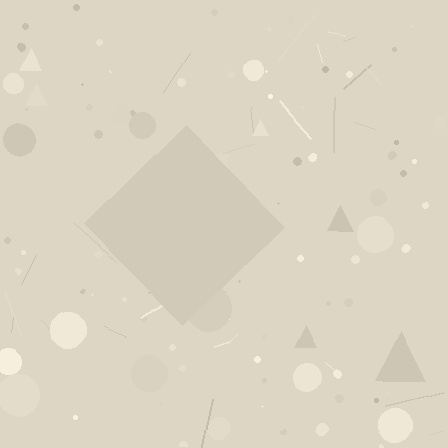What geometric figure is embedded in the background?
A diamond is embedded in the background.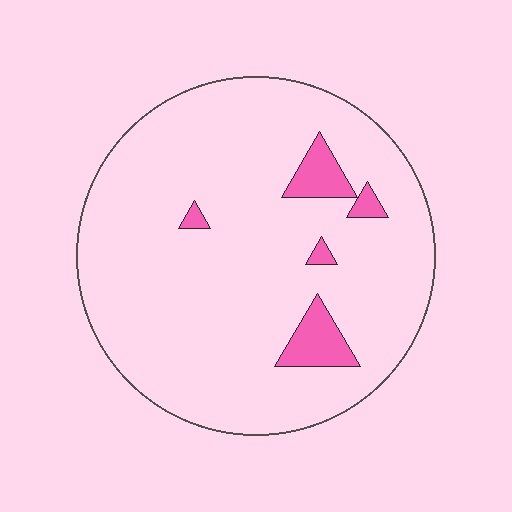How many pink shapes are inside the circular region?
5.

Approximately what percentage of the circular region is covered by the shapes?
Approximately 10%.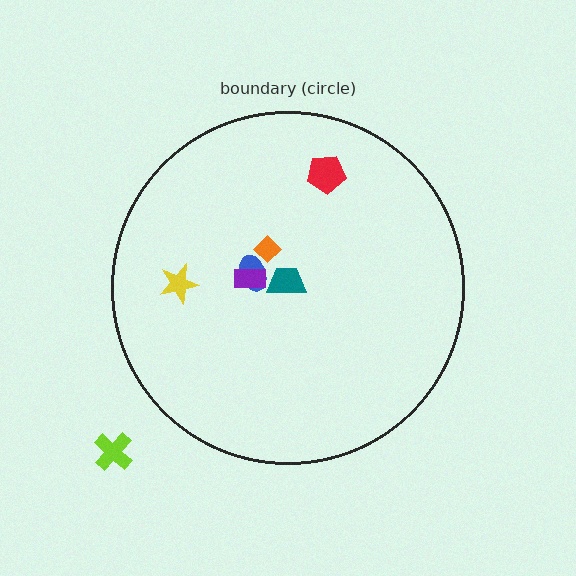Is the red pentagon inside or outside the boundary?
Inside.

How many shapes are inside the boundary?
6 inside, 1 outside.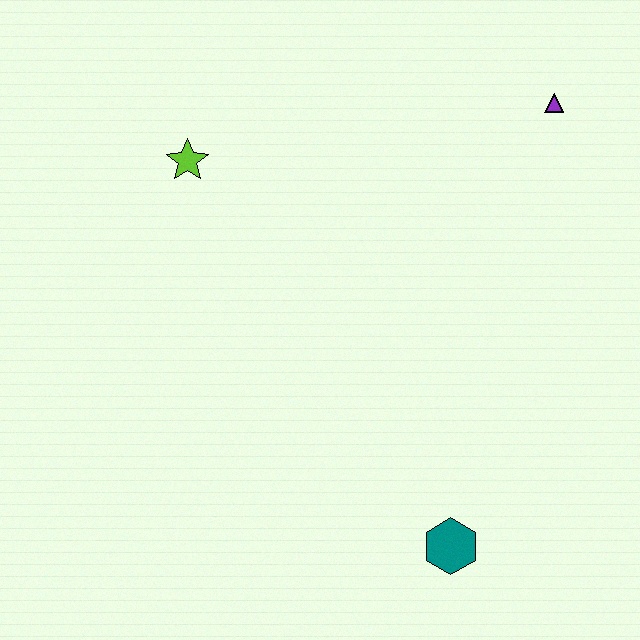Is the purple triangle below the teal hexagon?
No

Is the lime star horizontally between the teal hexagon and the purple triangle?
No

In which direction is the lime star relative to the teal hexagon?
The lime star is above the teal hexagon.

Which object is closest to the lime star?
The purple triangle is closest to the lime star.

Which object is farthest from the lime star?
The teal hexagon is farthest from the lime star.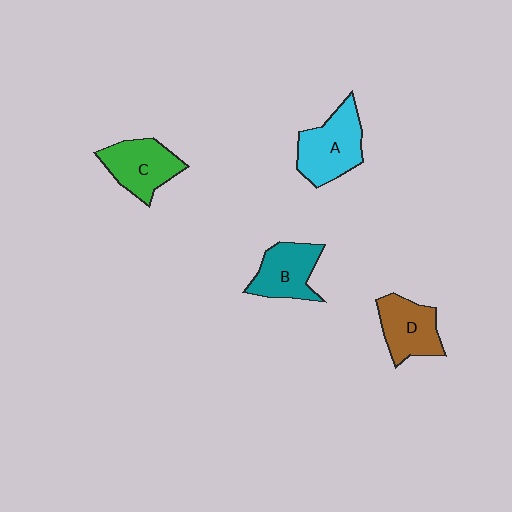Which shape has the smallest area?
Shape B (teal).